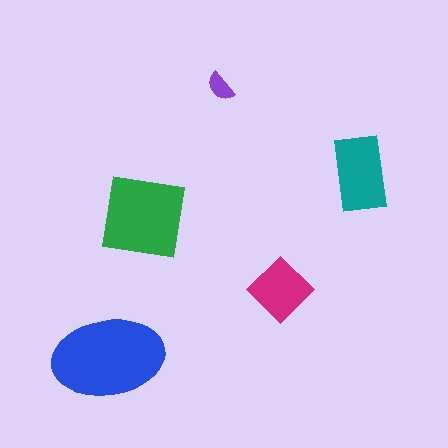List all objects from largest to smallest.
The blue ellipse, the green square, the teal rectangle, the magenta diamond, the purple semicircle.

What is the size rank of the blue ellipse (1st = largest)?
1st.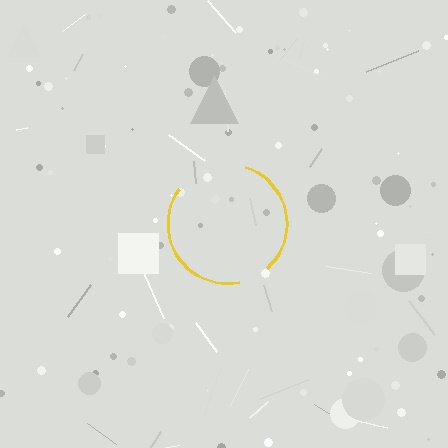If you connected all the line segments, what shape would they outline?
They would outline a circle.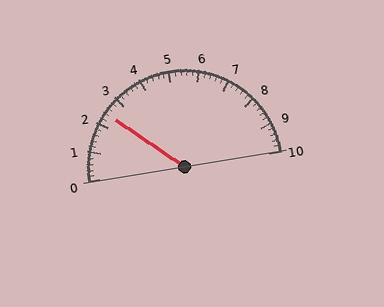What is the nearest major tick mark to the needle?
The nearest major tick mark is 2.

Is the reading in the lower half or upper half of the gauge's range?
The reading is in the lower half of the range (0 to 10).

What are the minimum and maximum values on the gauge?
The gauge ranges from 0 to 10.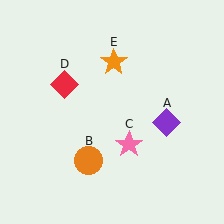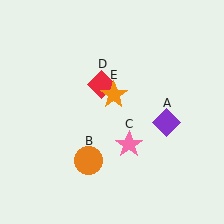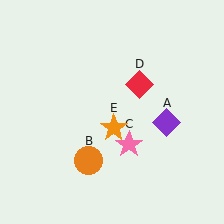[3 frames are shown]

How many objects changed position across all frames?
2 objects changed position: red diamond (object D), orange star (object E).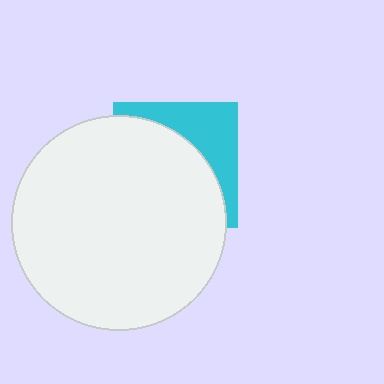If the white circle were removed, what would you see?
You would see the complete cyan square.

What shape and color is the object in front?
The object in front is a white circle.